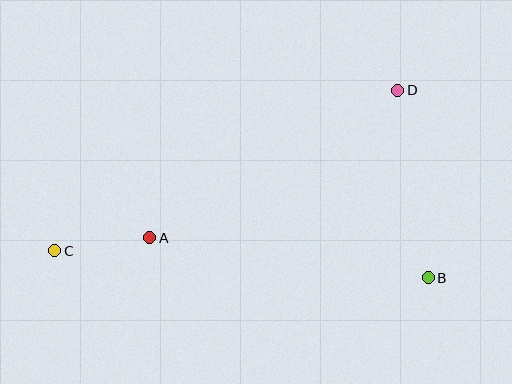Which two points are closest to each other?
Points A and C are closest to each other.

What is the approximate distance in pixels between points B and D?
The distance between B and D is approximately 190 pixels.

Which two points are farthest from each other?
Points C and D are farthest from each other.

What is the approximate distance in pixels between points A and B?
The distance between A and B is approximately 281 pixels.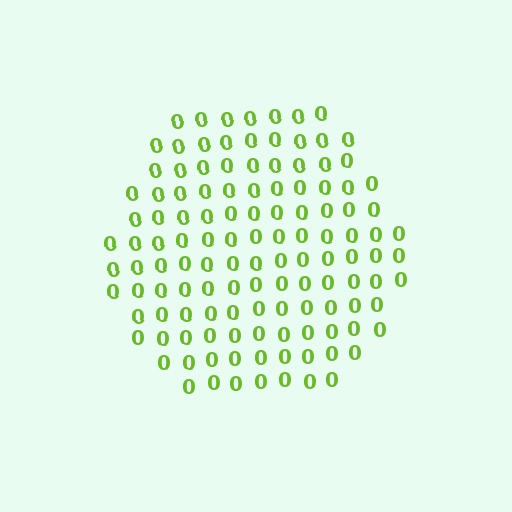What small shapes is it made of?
It is made of small digit 0's.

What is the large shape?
The large shape is a hexagon.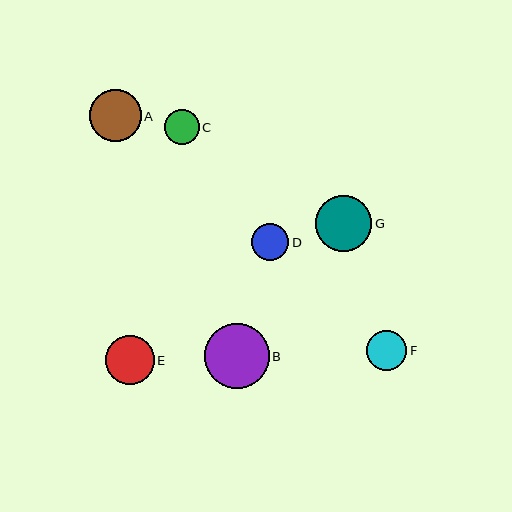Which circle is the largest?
Circle B is the largest with a size of approximately 65 pixels.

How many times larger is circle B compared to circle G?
Circle B is approximately 1.2 times the size of circle G.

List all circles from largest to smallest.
From largest to smallest: B, G, A, E, F, D, C.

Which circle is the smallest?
Circle C is the smallest with a size of approximately 35 pixels.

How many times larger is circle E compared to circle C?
Circle E is approximately 1.4 times the size of circle C.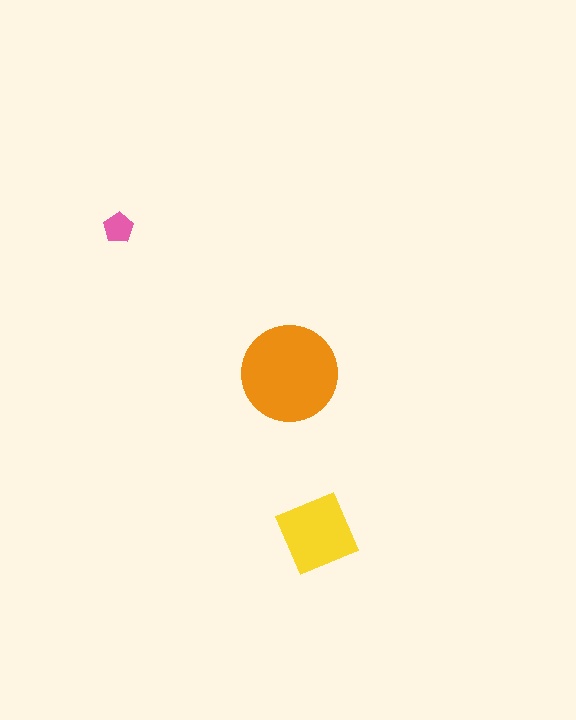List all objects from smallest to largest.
The pink pentagon, the yellow diamond, the orange circle.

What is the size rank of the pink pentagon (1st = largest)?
3rd.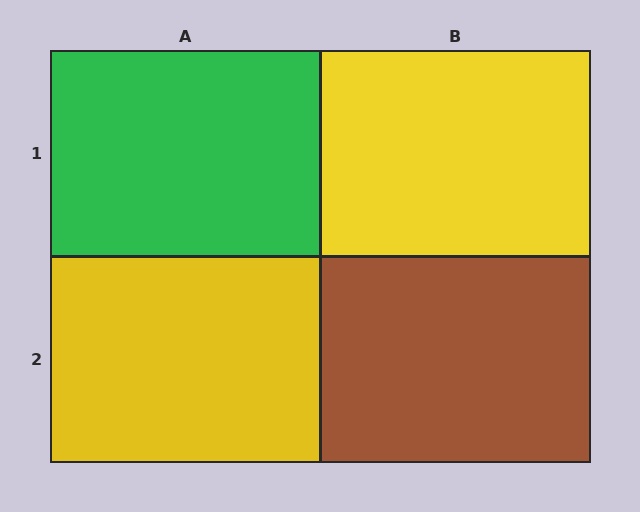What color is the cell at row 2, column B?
Brown.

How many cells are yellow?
2 cells are yellow.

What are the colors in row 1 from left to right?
Green, yellow.